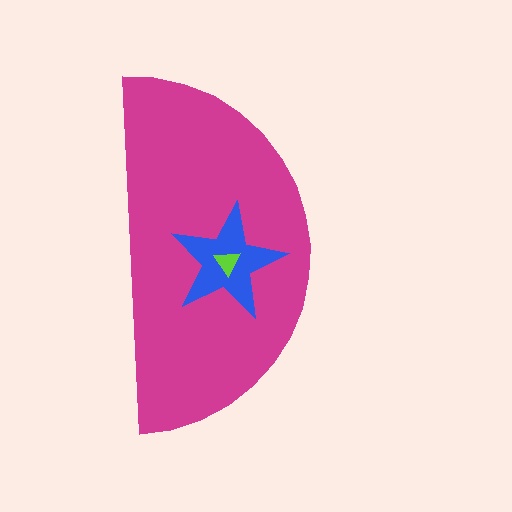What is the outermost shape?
The magenta semicircle.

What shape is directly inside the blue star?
The lime triangle.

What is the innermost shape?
The lime triangle.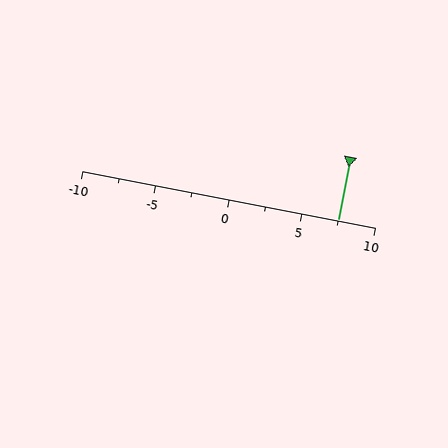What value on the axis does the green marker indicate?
The marker indicates approximately 7.5.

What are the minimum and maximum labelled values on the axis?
The axis runs from -10 to 10.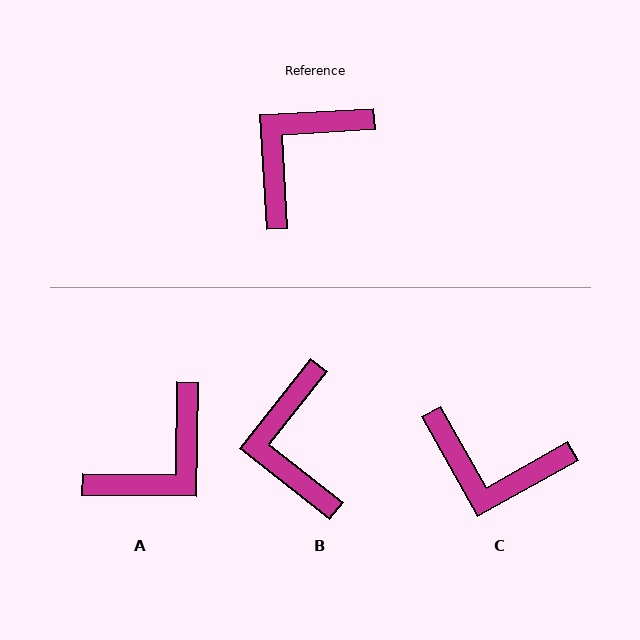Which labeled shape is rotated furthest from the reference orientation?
A, about 176 degrees away.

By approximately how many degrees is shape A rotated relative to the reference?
Approximately 176 degrees counter-clockwise.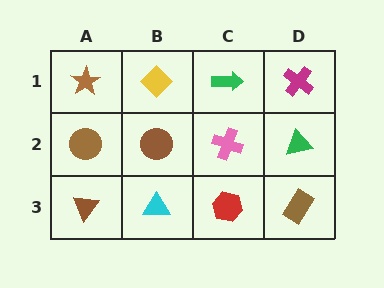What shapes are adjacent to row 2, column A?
A brown star (row 1, column A), a brown triangle (row 3, column A), a brown circle (row 2, column B).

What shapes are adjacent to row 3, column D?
A green triangle (row 2, column D), a red hexagon (row 3, column C).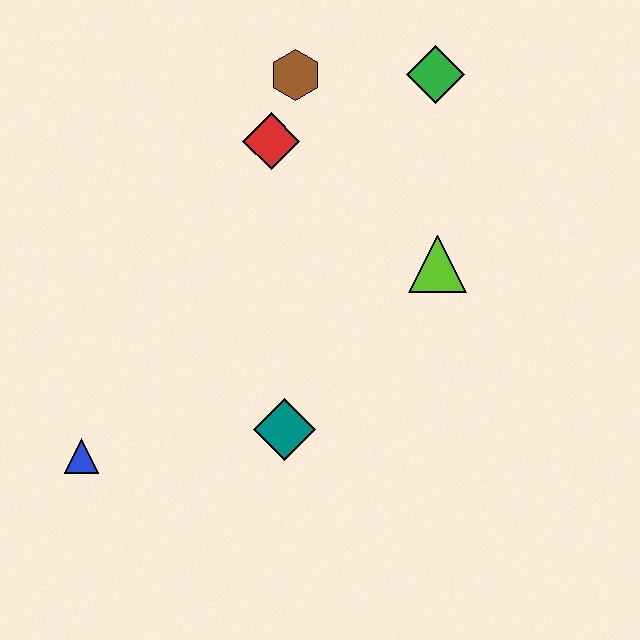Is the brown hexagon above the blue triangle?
Yes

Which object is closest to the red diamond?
The brown hexagon is closest to the red diamond.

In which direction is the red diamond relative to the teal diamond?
The red diamond is above the teal diamond.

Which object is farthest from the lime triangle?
The blue triangle is farthest from the lime triangle.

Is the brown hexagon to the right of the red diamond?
Yes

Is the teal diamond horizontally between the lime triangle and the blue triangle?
Yes